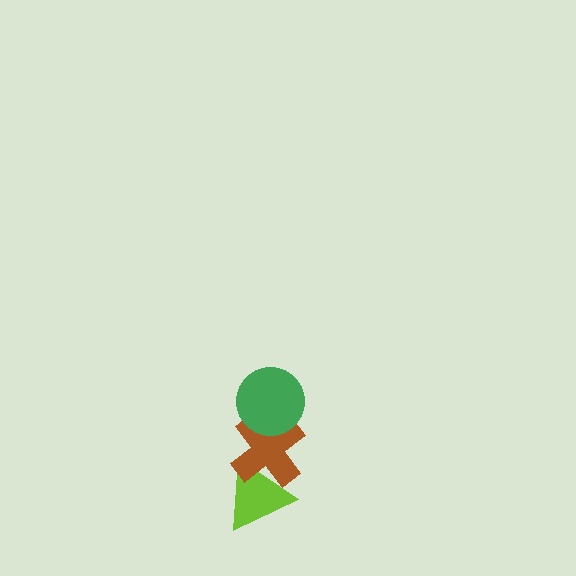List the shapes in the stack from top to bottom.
From top to bottom: the green circle, the brown cross, the lime triangle.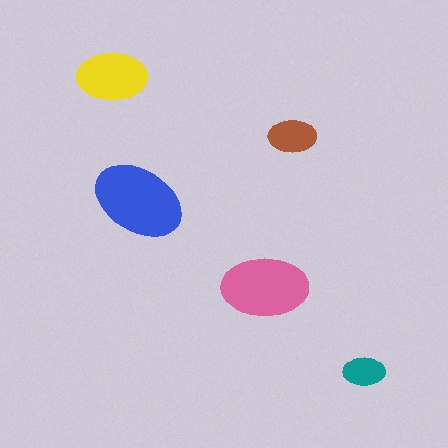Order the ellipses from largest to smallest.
the blue one, the pink one, the yellow one, the brown one, the teal one.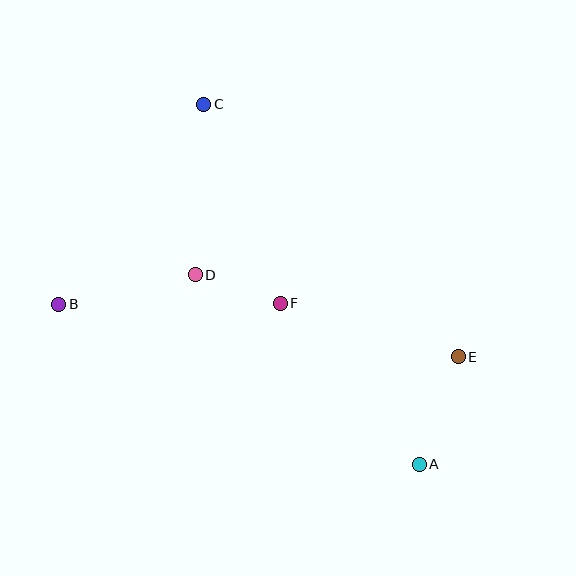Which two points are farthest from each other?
Points A and C are farthest from each other.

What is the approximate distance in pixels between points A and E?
The distance between A and E is approximately 114 pixels.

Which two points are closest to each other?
Points D and F are closest to each other.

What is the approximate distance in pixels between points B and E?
The distance between B and E is approximately 403 pixels.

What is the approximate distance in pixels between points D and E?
The distance between D and E is approximately 276 pixels.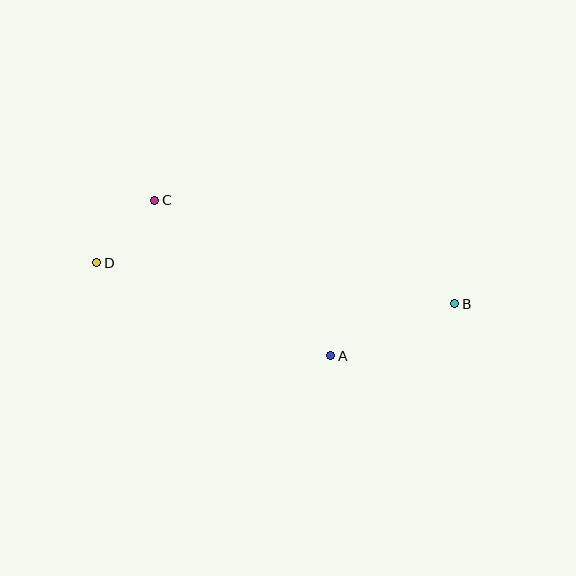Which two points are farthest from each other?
Points B and D are farthest from each other.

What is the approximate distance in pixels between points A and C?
The distance between A and C is approximately 235 pixels.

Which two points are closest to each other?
Points C and D are closest to each other.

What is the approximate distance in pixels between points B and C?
The distance between B and C is approximately 317 pixels.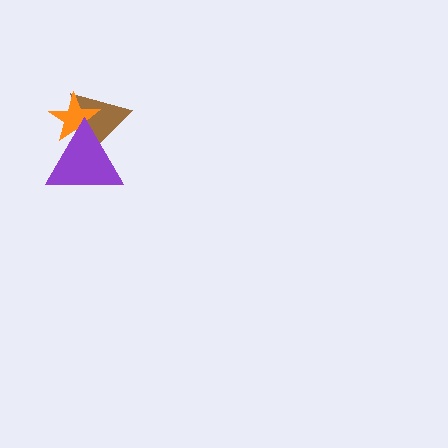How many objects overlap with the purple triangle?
2 objects overlap with the purple triangle.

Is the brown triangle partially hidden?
Yes, it is partially covered by another shape.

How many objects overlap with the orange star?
2 objects overlap with the orange star.